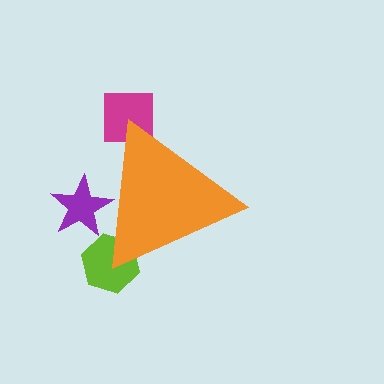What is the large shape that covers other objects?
An orange triangle.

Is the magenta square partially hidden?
Yes, the magenta square is partially hidden behind the orange triangle.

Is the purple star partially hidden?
Yes, the purple star is partially hidden behind the orange triangle.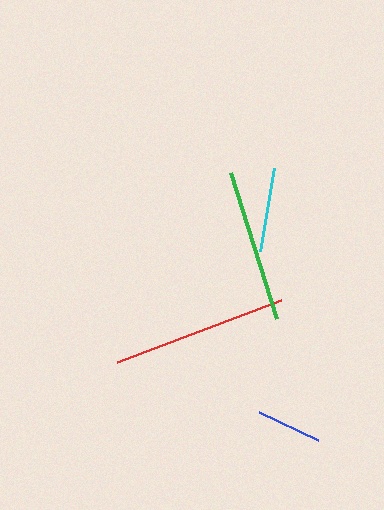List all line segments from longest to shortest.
From longest to shortest: red, green, cyan, blue.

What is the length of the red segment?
The red segment is approximately 176 pixels long.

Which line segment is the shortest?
The blue line is the shortest at approximately 66 pixels.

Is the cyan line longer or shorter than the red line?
The red line is longer than the cyan line.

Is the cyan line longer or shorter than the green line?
The green line is longer than the cyan line.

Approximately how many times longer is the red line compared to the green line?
The red line is approximately 1.2 times the length of the green line.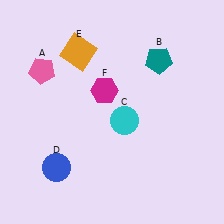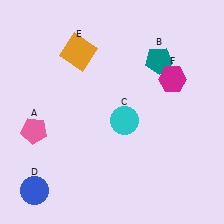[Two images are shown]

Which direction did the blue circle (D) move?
The blue circle (D) moved left.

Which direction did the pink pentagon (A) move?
The pink pentagon (A) moved down.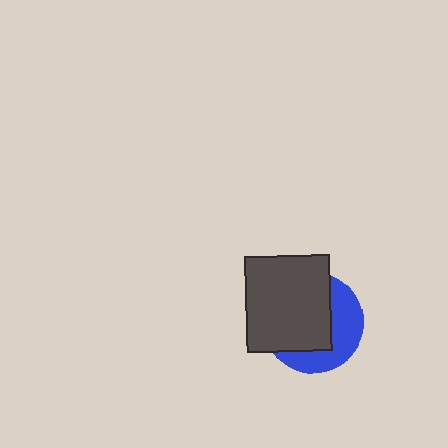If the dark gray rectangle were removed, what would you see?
You would see the complete blue circle.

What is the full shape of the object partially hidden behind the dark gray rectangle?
The partially hidden object is a blue circle.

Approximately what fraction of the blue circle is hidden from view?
Roughly 60% of the blue circle is hidden behind the dark gray rectangle.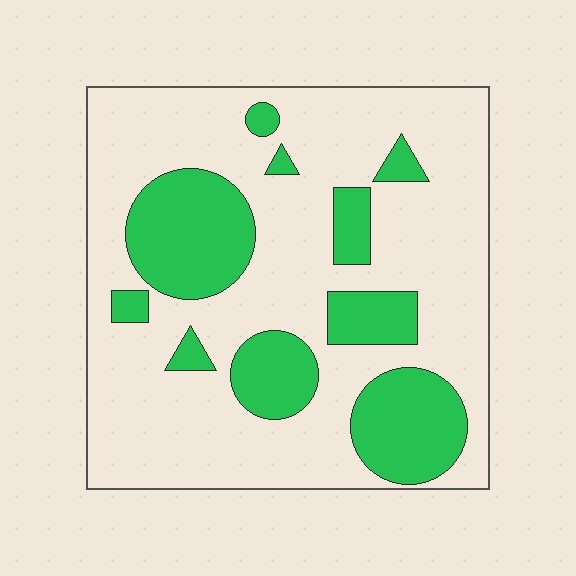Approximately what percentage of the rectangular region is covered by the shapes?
Approximately 25%.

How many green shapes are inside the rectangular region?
10.